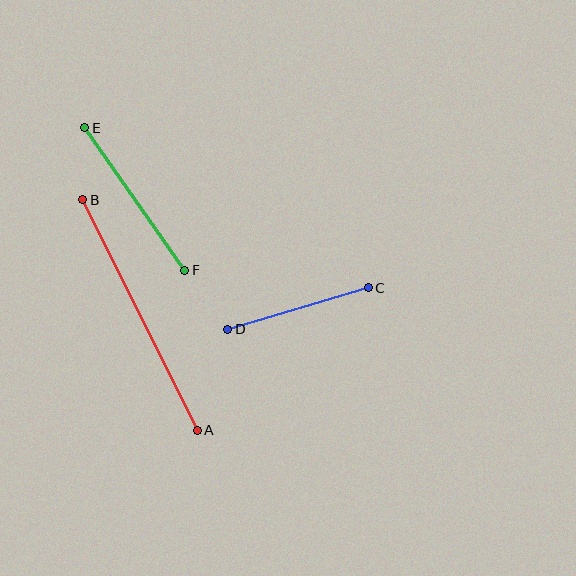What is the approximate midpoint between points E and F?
The midpoint is at approximately (135, 199) pixels.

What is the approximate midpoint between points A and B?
The midpoint is at approximately (140, 315) pixels.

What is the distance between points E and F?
The distance is approximately 174 pixels.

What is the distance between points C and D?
The distance is approximately 146 pixels.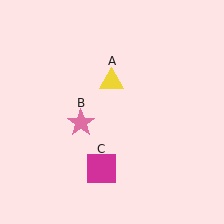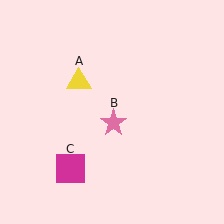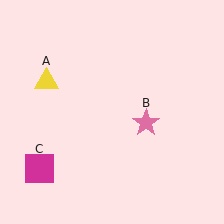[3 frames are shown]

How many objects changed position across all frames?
3 objects changed position: yellow triangle (object A), pink star (object B), magenta square (object C).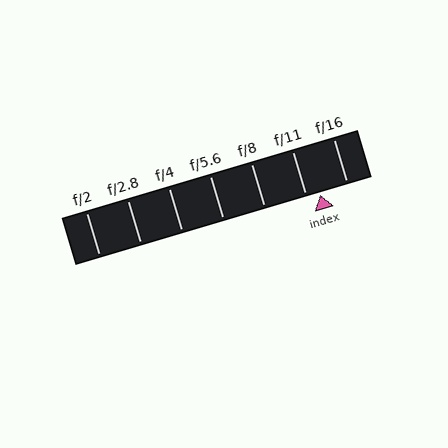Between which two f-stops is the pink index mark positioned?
The index mark is between f/11 and f/16.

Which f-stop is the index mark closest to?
The index mark is closest to f/11.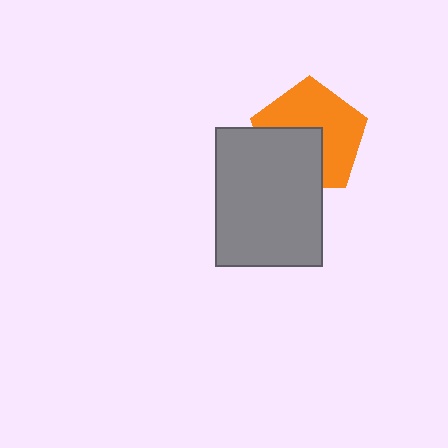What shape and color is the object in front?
The object in front is a gray rectangle.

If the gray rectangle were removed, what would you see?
You would see the complete orange pentagon.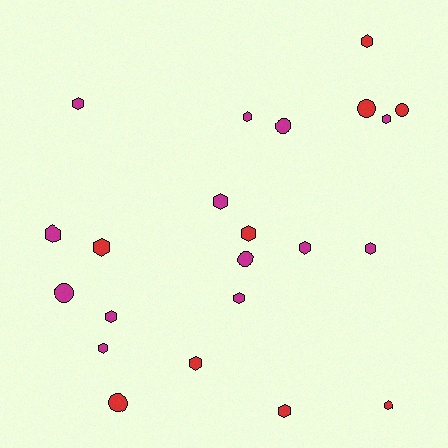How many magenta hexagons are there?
There are 10 magenta hexagons.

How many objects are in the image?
There are 22 objects.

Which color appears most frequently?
Magenta, with 13 objects.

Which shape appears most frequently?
Hexagon, with 16 objects.